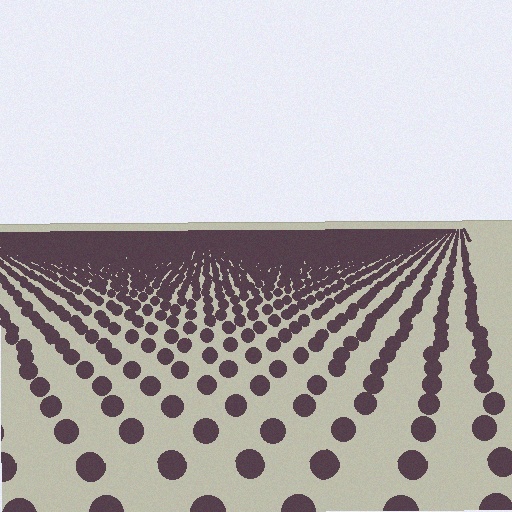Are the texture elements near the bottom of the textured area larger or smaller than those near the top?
Larger. Near the bottom, elements are closer to the viewer and appear at a bigger on-screen size.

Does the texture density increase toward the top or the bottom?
Density increases toward the top.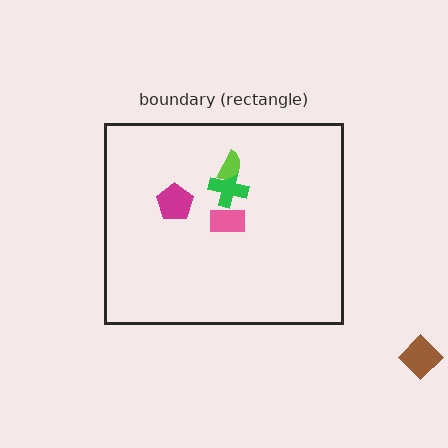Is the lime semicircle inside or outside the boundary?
Inside.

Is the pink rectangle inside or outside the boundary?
Inside.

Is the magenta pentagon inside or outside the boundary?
Inside.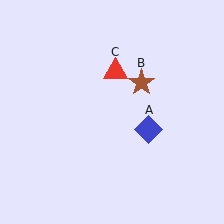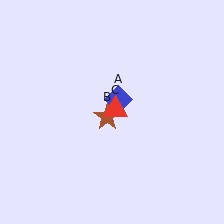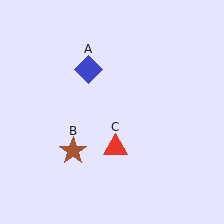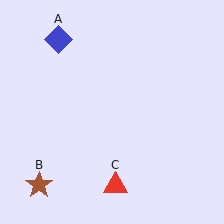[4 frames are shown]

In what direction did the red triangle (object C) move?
The red triangle (object C) moved down.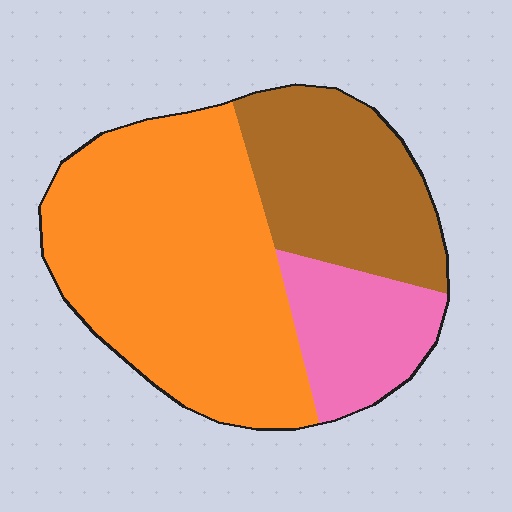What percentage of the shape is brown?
Brown takes up about one quarter (1/4) of the shape.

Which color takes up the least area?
Pink, at roughly 15%.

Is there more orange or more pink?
Orange.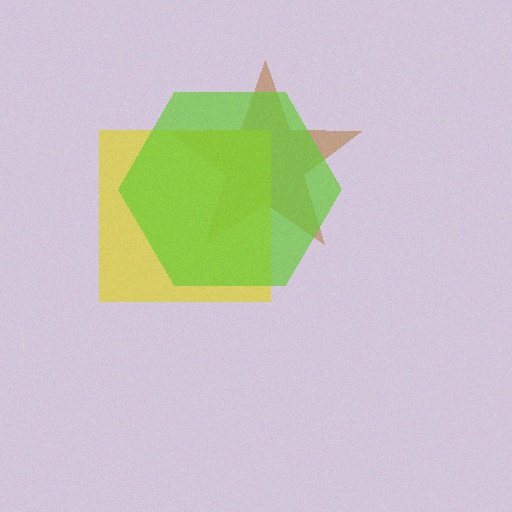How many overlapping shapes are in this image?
There are 3 overlapping shapes in the image.